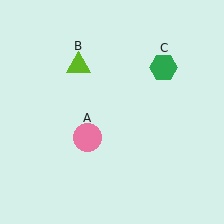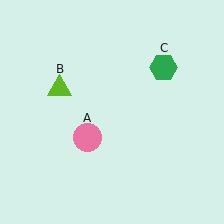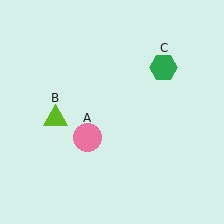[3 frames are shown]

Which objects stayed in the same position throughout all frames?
Pink circle (object A) and green hexagon (object C) remained stationary.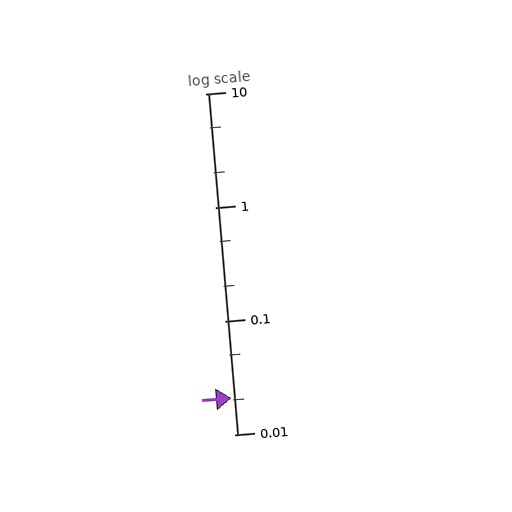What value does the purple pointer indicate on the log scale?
The pointer indicates approximately 0.021.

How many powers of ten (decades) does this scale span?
The scale spans 3 decades, from 0.01 to 10.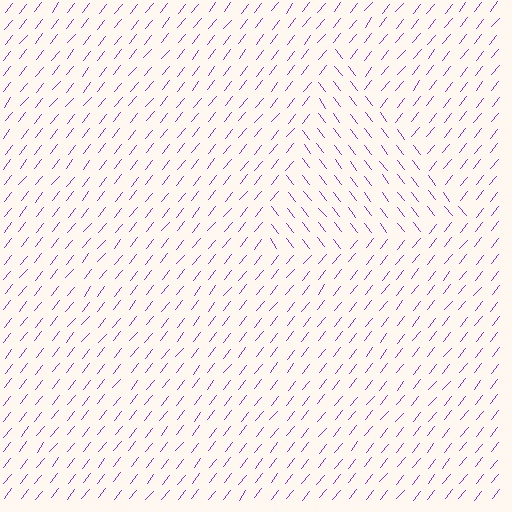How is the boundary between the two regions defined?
The boundary is defined purely by a change in line orientation (approximately 76 degrees difference). All lines are the same color and thickness.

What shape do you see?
I see a triangle.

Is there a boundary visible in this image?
Yes, there is a texture boundary formed by a change in line orientation.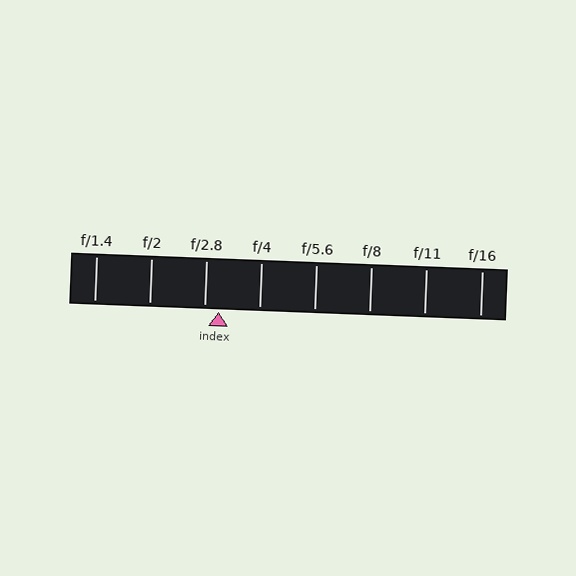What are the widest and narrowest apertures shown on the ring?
The widest aperture shown is f/1.4 and the narrowest is f/16.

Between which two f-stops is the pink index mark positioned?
The index mark is between f/2.8 and f/4.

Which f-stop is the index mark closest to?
The index mark is closest to f/2.8.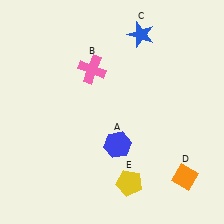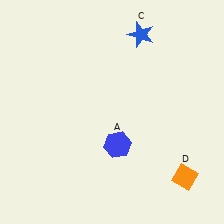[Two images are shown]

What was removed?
The yellow pentagon (E), the pink cross (B) were removed in Image 2.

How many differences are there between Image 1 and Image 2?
There are 2 differences between the two images.